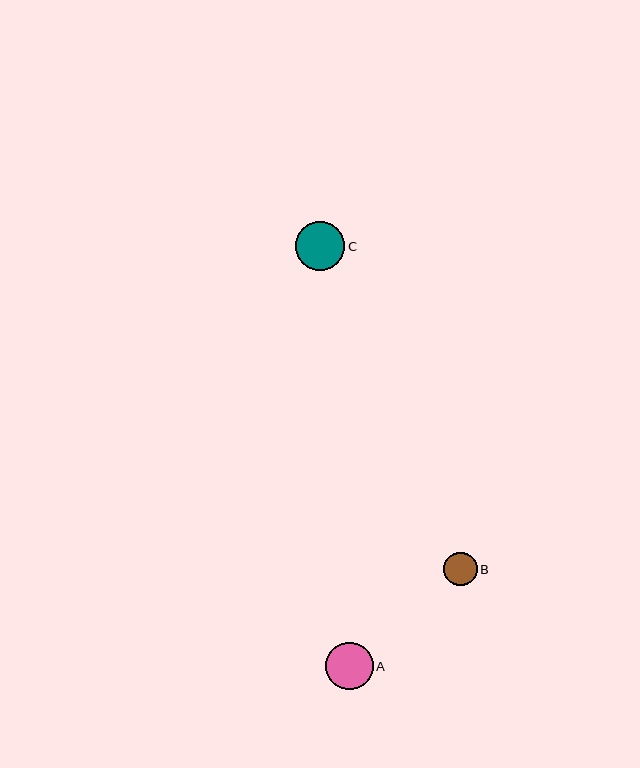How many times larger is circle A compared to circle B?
Circle A is approximately 1.4 times the size of circle B.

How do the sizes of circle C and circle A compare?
Circle C and circle A are approximately the same size.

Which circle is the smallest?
Circle B is the smallest with a size of approximately 34 pixels.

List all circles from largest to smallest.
From largest to smallest: C, A, B.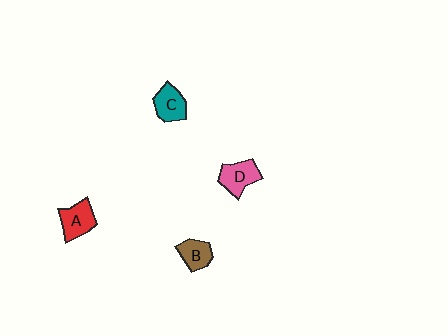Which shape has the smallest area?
Shape B (brown).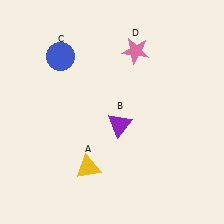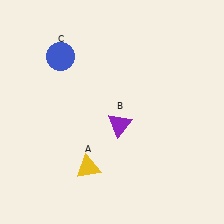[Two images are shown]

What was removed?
The pink star (D) was removed in Image 2.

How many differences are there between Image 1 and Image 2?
There is 1 difference between the two images.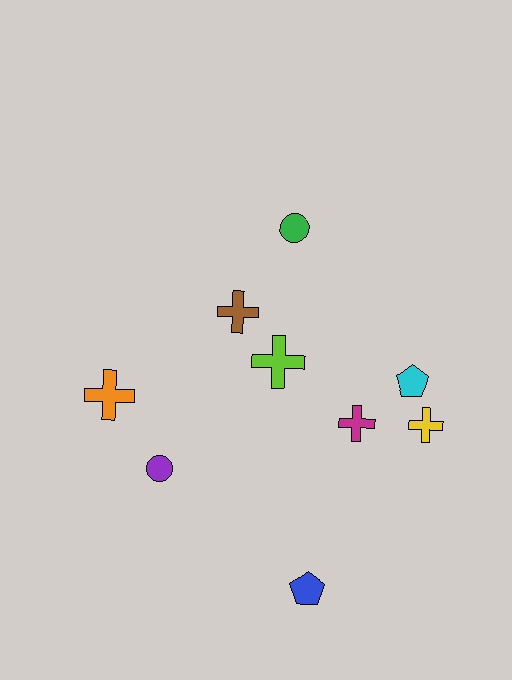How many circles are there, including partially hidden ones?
There are 2 circles.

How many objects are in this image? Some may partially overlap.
There are 9 objects.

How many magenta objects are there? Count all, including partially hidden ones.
There is 1 magenta object.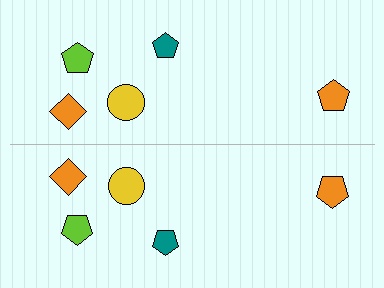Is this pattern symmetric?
Yes, this pattern has bilateral (reflection) symmetry.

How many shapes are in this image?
There are 10 shapes in this image.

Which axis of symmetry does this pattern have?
The pattern has a horizontal axis of symmetry running through the center of the image.